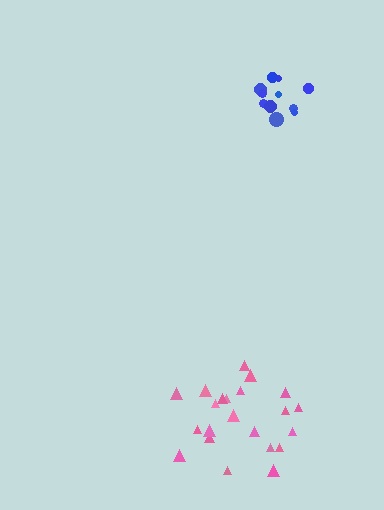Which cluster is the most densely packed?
Blue.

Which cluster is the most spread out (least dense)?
Pink.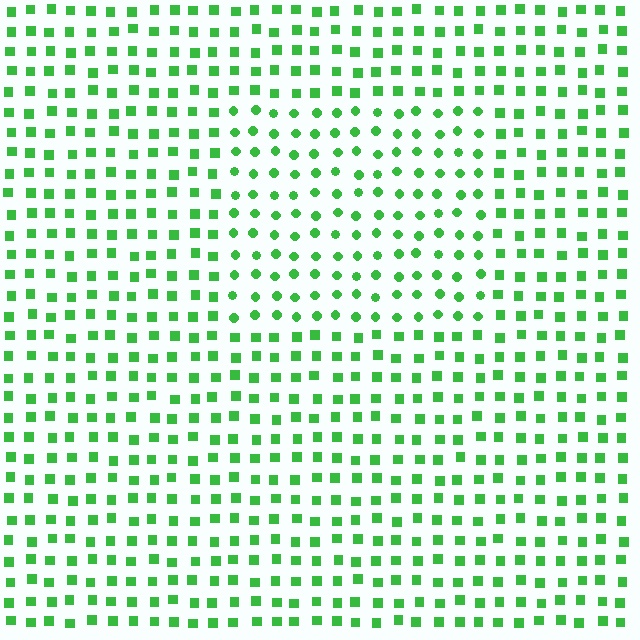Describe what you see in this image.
The image is filled with small green elements arranged in a uniform grid. A rectangle-shaped region contains circles, while the surrounding area contains squares. The boundary is defined purely by the change in element shape.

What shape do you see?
I see a rectangle.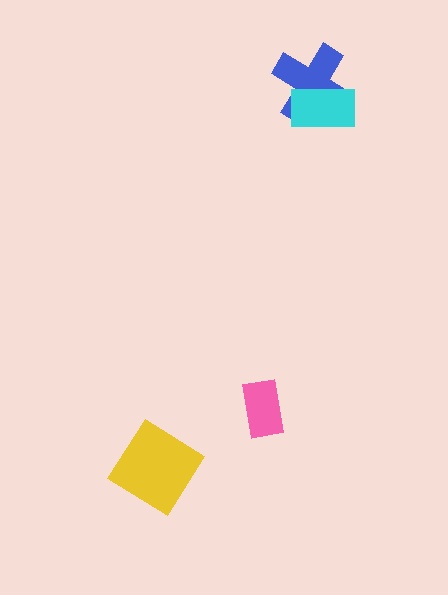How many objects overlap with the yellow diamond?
0 objects overlap with the yellow diamond.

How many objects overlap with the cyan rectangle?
1 object overlaps with the cyan rectangle.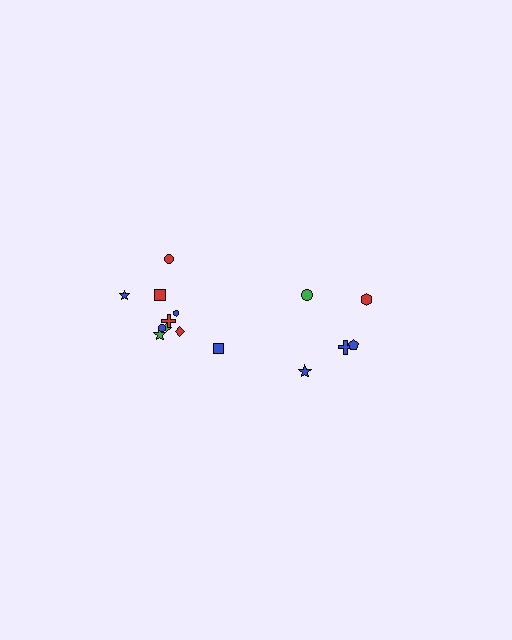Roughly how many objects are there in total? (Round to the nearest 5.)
Roughly 15 objects in total.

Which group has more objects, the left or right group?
The left group.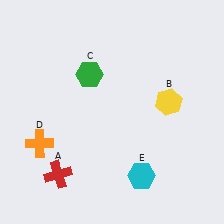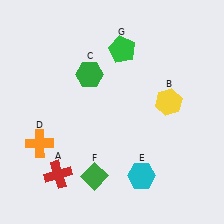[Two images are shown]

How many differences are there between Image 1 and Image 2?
There are 2 differences between the two images.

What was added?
A green diamond (F), a green pentagon (G) were added in Image 2.